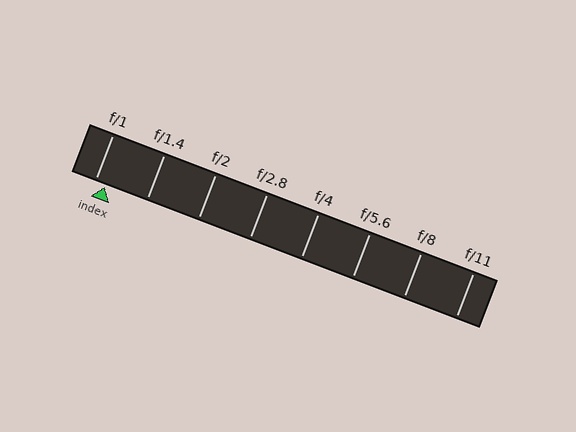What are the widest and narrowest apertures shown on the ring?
The widest aperture shown is f/1 and the narrowest is f/11.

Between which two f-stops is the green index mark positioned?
The index mark is between f/1 and f/1.4.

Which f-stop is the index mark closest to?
The index mark is closest to f/1.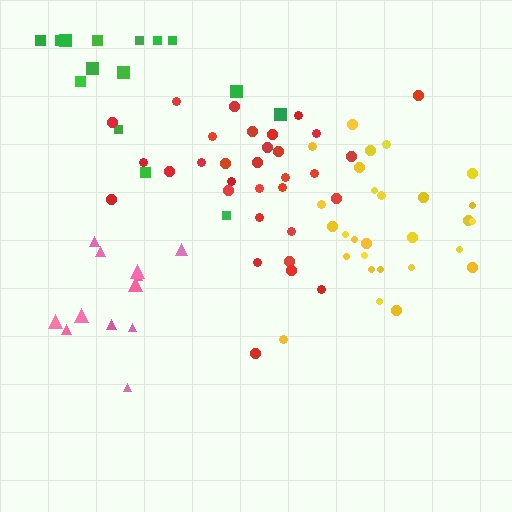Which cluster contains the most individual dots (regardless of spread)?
Red (32).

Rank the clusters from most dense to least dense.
yellow, pink, red, green.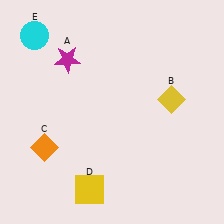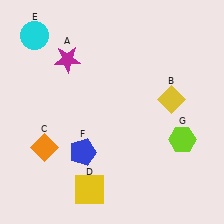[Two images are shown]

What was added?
A blue pentagon (F), a lime hexagon (G) were added in Image 2.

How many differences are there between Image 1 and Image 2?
There are 2 differences between the two images.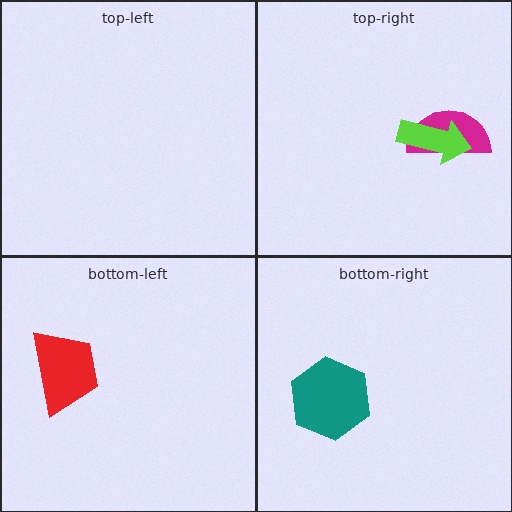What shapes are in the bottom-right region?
The teal hexagon.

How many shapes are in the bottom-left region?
1.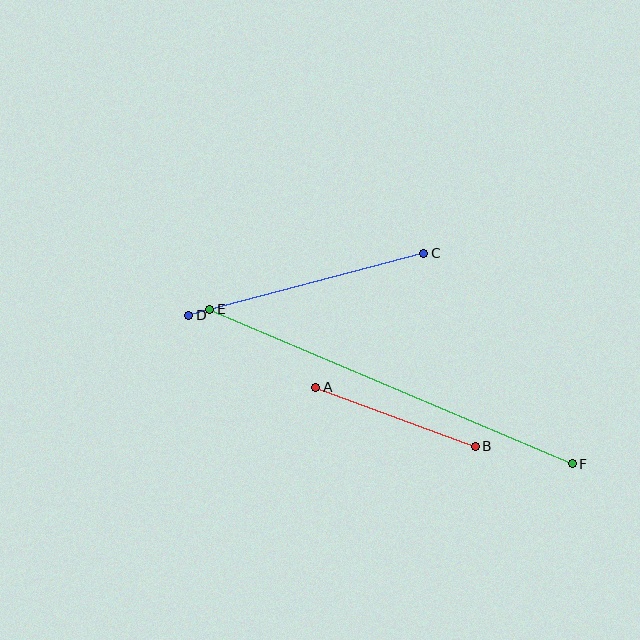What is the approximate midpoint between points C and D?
The midpoint is at approximately (306, 284) pixels.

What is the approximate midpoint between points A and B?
The midpoint is at approximately (396, 417) pixels.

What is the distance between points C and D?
The distance is approximately 243 pixels.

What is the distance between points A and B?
The distance is approximately 170 pixels.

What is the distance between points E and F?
The distance is approximately 394 pixels.